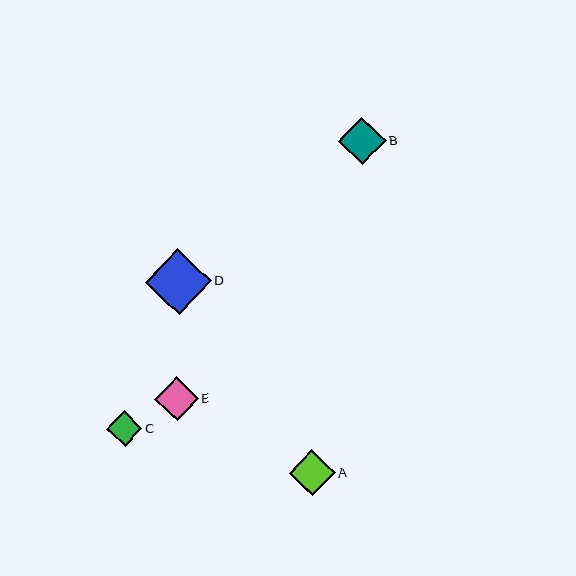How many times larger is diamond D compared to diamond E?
Diamond D is approximately 1.5 times the size of diamond E.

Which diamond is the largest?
Diamond D is the largest with a size of approximately 66 pixels.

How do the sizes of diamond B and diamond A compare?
Diamond B and diamond A are approximately the same size.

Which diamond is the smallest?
Diamond C is the smallest with a size of approximately 35 pixels.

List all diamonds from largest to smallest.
From largest to smallest: D, B, A, E, C.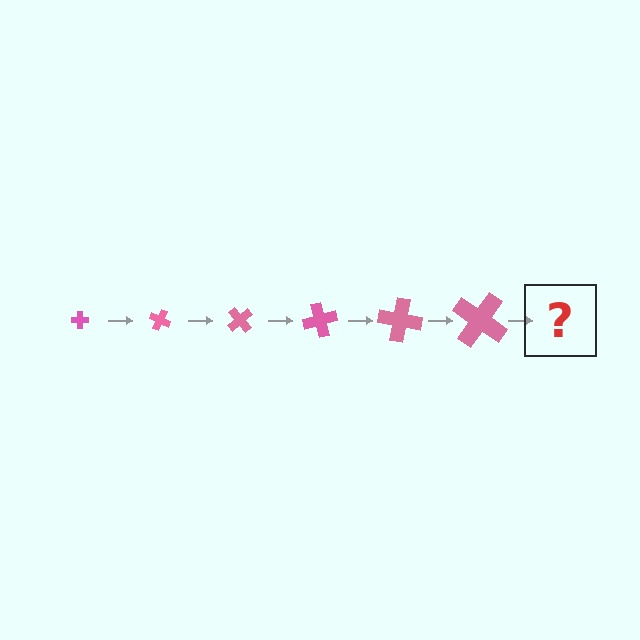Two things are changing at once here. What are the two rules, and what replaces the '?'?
The two rules are that the cross grows larger each step and it rotates 25 degrees each step. The '?' should be a cross, larger than the previous one and rotated 150 degrees from the start.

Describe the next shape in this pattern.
It should be a cross, larger than the previous one and rotated 150 degrees from the start.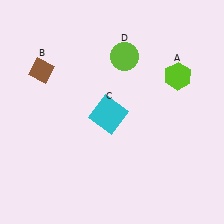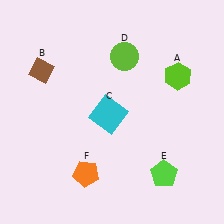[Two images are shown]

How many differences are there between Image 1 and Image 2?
There are 2 differences between the two images.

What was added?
A lime pentagon (E), an orange pentagon (F) were added in Image 2.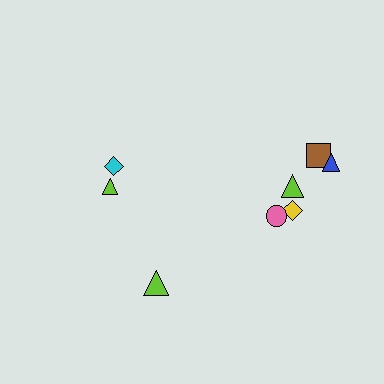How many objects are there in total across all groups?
There are 8 objects.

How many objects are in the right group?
There are 5 objects.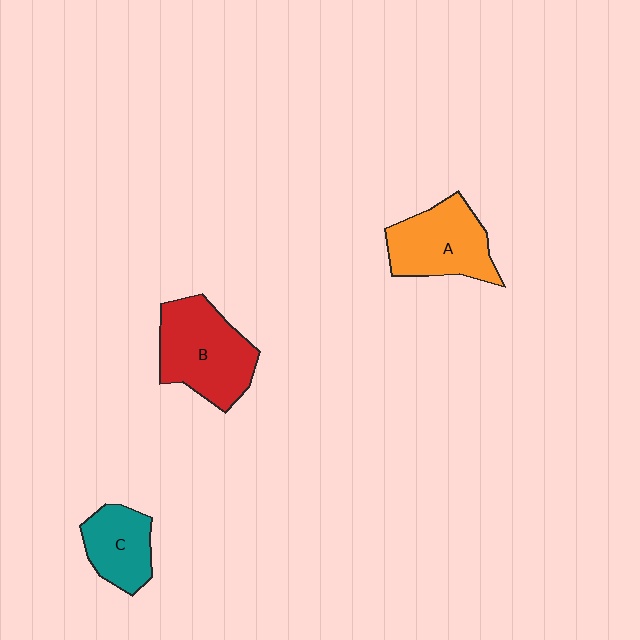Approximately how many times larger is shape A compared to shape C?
Approximately 1.4 times.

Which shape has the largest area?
Shape B (red).